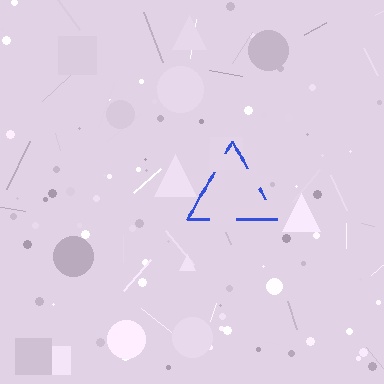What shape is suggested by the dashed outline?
The dashed outline suggests a triangle.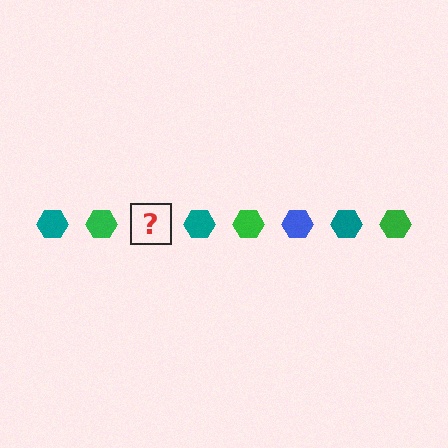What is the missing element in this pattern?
The missing element is a blue hexagon.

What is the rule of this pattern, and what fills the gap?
The rule is that the pattern cycles through teal, green, blue hexagons. The gap should be filled with a blue hexagon.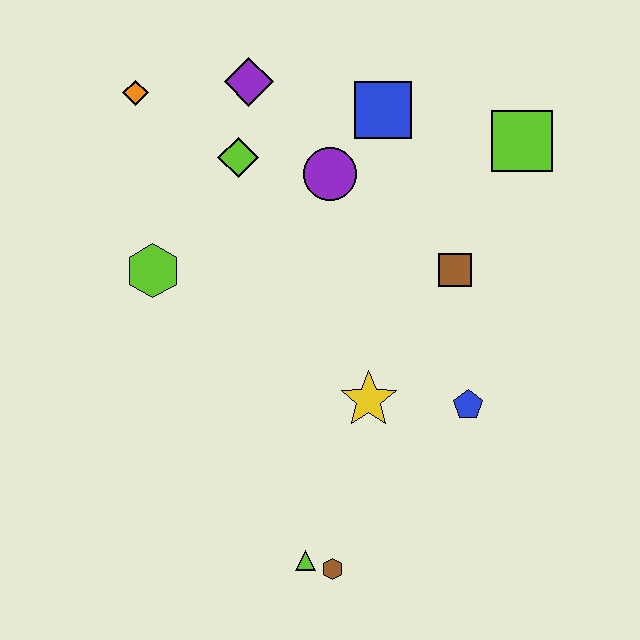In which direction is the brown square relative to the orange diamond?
The brown square is to the right of the orange diamond.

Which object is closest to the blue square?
The purple circle is closest to the blue square.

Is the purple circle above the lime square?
No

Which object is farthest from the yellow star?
The orange diamond is farthest from the yellow star.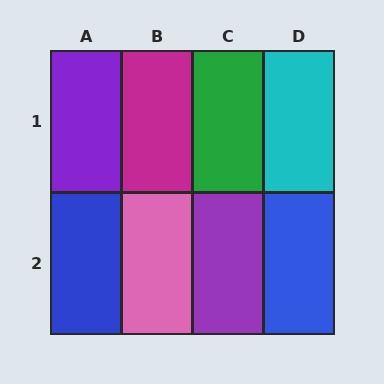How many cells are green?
1 cell is green.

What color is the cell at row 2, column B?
Pink.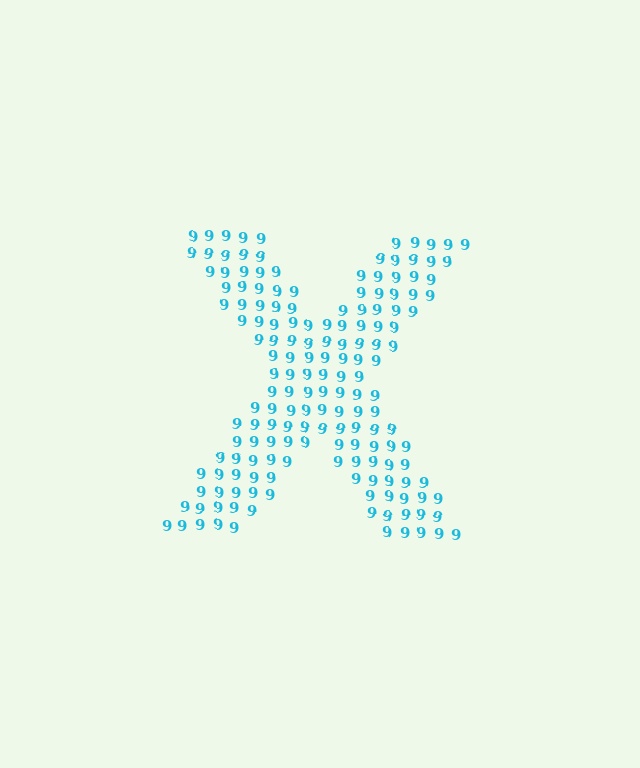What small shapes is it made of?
It is made of small digit 9's.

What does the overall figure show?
The overall figure shows the letter X.